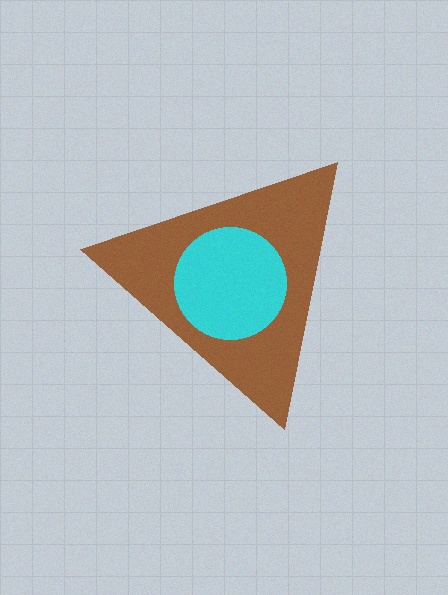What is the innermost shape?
The cyan circle.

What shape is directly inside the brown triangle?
The cyan circle.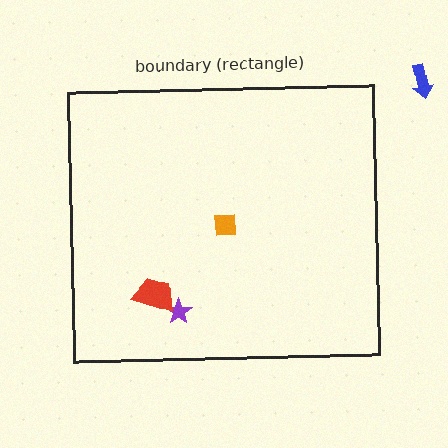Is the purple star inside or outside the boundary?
Inside.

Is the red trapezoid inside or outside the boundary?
Inside.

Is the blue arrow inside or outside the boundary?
Outside.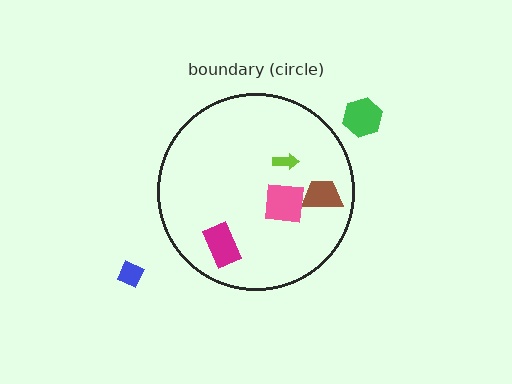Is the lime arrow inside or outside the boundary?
Inside.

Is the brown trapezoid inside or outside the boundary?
Inside.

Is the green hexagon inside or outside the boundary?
Outside.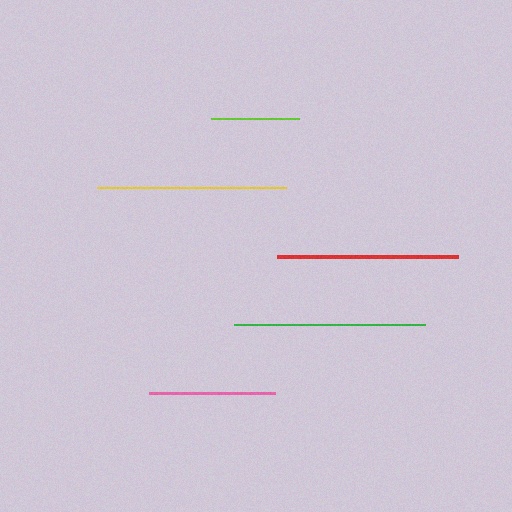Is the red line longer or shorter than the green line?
The green line is longer than the red line.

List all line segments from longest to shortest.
From longest to shortest: green, yellow, red, pink, lime.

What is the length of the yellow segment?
The yellow segment is approximately 189 pixels long.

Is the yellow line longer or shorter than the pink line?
The yellow line is longer than the pink line.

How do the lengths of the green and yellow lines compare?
The green and yellow lines are approximately the same length.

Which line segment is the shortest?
The lime line is the shortest at approximately 88 pixels.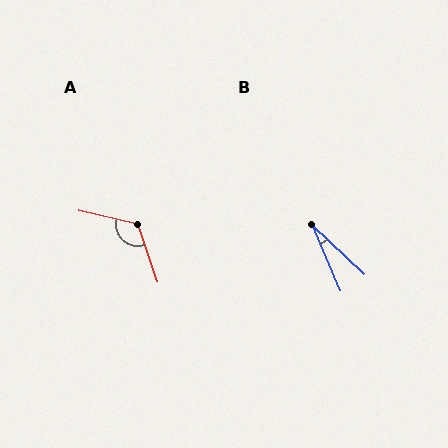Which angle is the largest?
A, at approximately 122 degrees.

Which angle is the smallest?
B, at approximately 24 degrees.